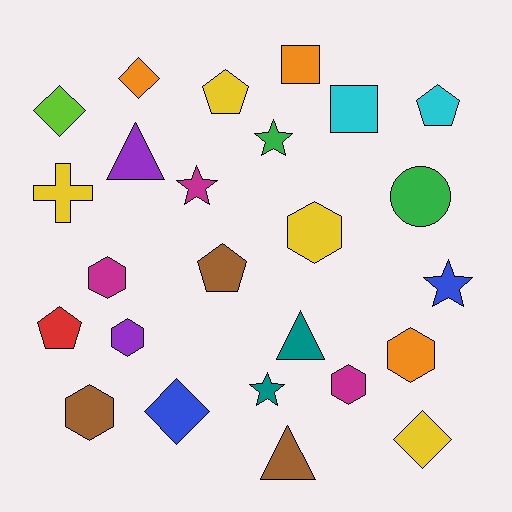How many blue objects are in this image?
There are 2 blue objects.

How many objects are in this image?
There are 25 objects.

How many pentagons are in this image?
There are 4 pentagons.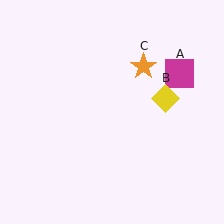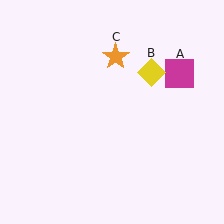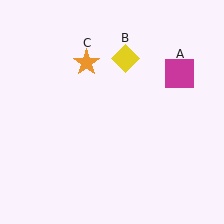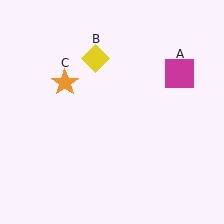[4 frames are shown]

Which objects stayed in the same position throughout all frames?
Magenta square (object A) remained stationary.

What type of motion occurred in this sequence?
The yellow diamond (object B), orange star (object C) rotated counterclockwise around the center of the scene.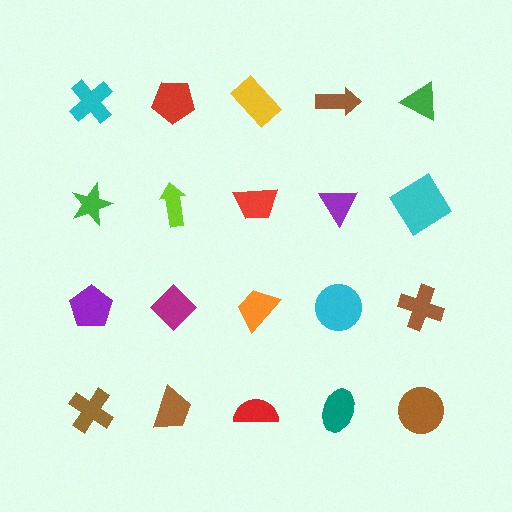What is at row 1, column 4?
A brown arrow.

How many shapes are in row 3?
5 shapes.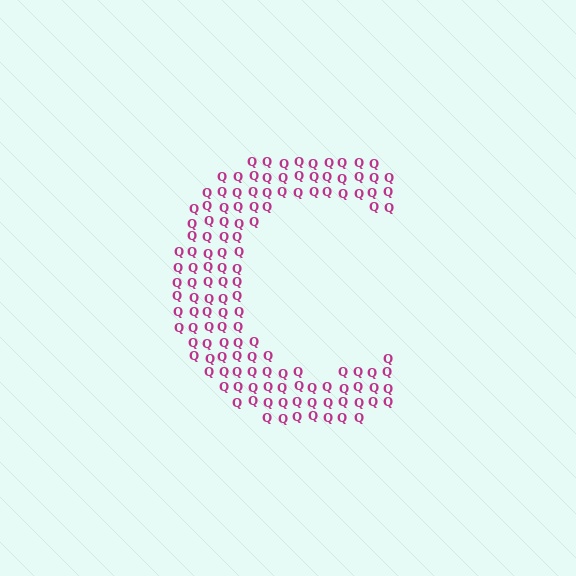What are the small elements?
The small elements are letter Q's.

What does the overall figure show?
The overall figure shows the letter C.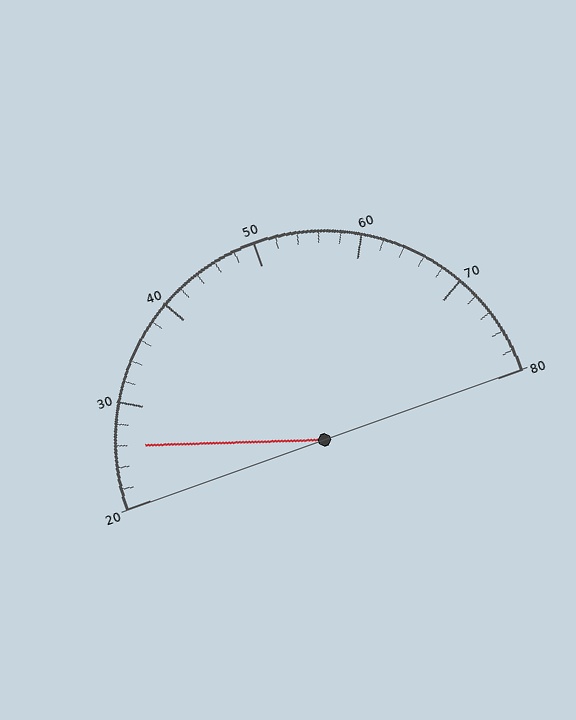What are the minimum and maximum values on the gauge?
The gauge ranges from 20 to 80.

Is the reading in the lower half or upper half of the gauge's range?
The reading is in the lower half of the range (20 to 80).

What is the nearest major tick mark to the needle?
The nearest major tick mark is 30.